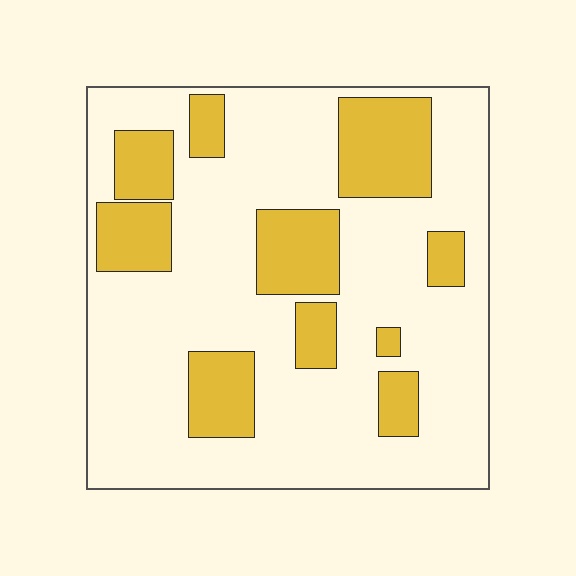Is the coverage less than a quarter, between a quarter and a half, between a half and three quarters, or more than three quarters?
Between a quarter and a half.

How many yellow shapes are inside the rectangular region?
10.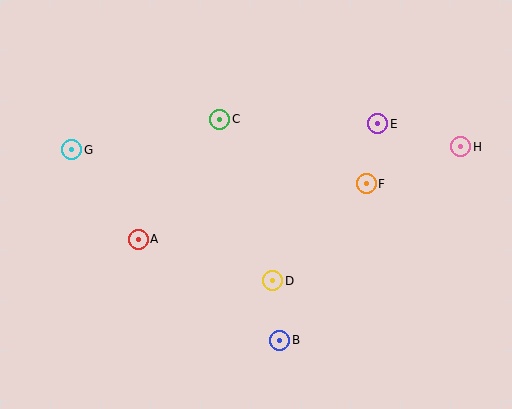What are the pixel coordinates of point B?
Point B is at (280, 340).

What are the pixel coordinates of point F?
Point F is at (366, 184).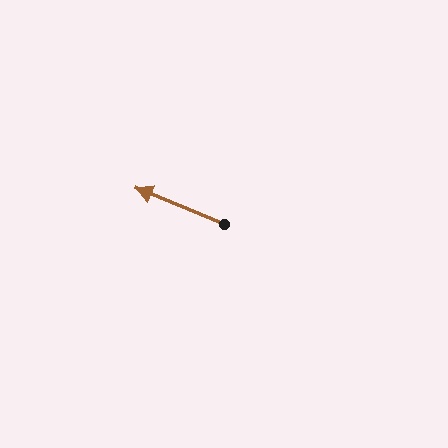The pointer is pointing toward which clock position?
Roughly 10 o'clock.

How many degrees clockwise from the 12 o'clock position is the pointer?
Approximately 293 degrees.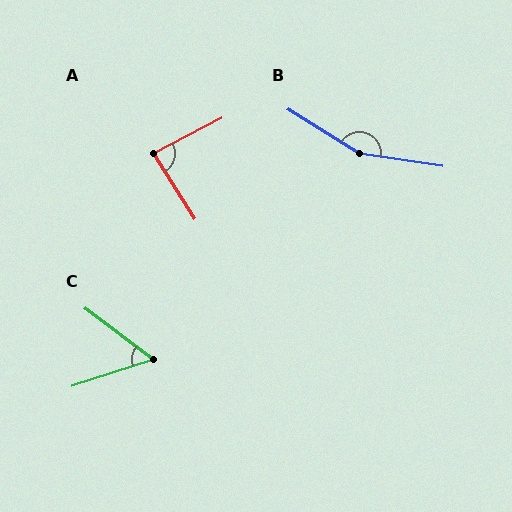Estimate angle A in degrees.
Approximately 85 degrees.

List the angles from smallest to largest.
C (56°), A (85°), B (156°).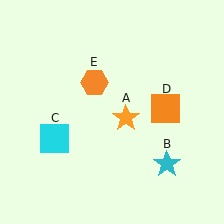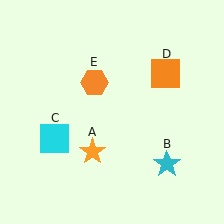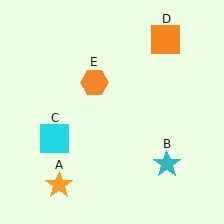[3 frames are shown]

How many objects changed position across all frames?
2 objects changed position: orange star (object A), orange square (object D).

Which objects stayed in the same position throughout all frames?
Cyan star (object B) and cyan square (object C) and orange hexagon (object E) remained stationary.